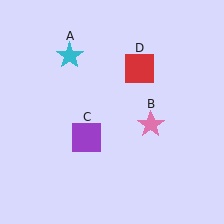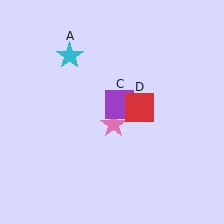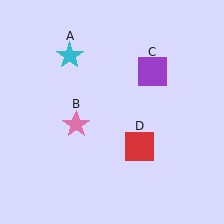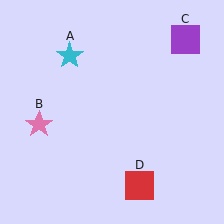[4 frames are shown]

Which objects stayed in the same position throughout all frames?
Cyan star (object A) remained stationary.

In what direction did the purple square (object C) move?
The purple square (object C) moved up and to the right.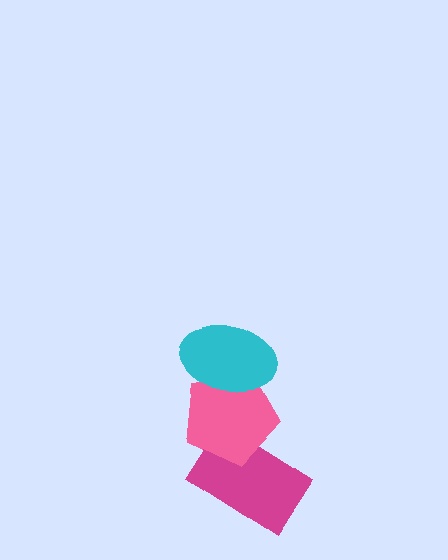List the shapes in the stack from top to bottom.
From top to bottom: the cyan ellipse, the pink pentagon, the magenta rectangle.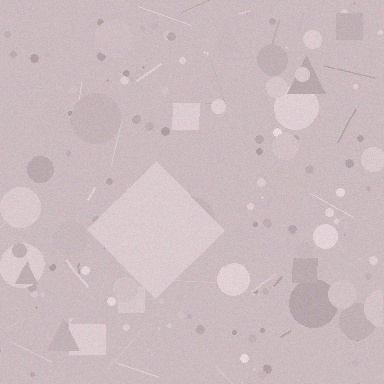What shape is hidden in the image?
A diamond is hidden in the image.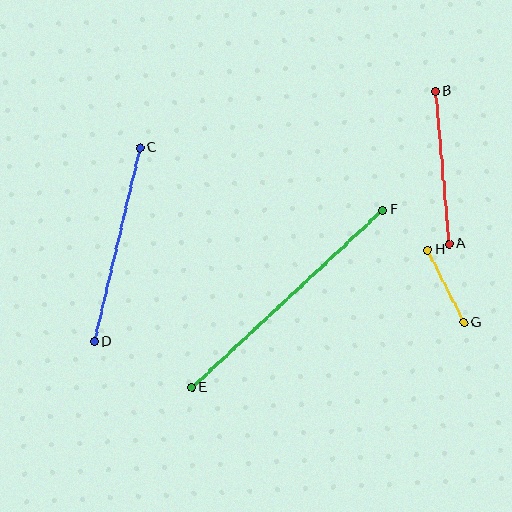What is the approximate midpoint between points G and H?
The midpoint is at approximately (446, 286) pixels.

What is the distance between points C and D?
The distance is approximately 199 pixels.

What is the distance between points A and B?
The distance is approximately 153 pixels.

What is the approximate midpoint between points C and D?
The midpoint is at approximately (117, 245) pixels.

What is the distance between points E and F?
The distance is approximately 261 pixels.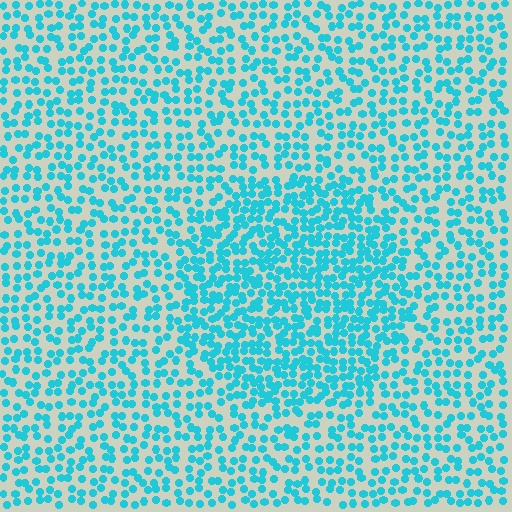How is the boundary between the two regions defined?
The boundary is defined by a change in element density (approximately 1.7x ratio). All elements are the same color, size, and shape.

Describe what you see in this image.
The image contains small cyan elements arranged at two different densities. A circle-shaped region is visible where the elements are more densely packed than the surrounding area.